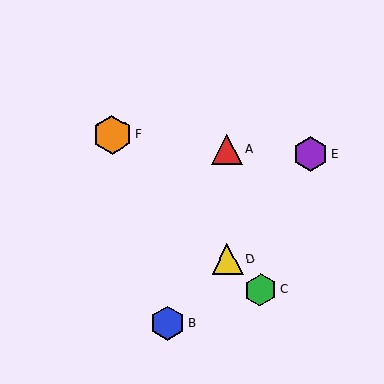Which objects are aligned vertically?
Objects A, D are aligned vertically.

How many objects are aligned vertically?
2 objects (A, D) are aligned vertically.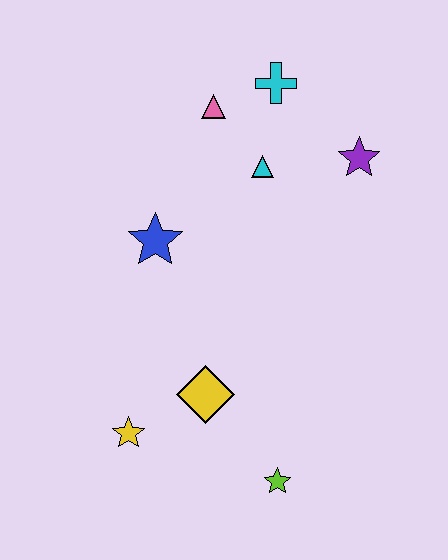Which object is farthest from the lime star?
The cyan cross is farthest from the lime star.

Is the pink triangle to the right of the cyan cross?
No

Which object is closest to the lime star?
The yellow diamond is closest to the lime star.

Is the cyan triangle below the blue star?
No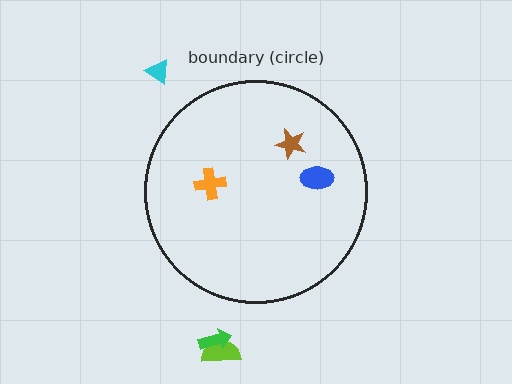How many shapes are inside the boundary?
3 inside, 3 outside.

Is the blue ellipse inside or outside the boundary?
Inside.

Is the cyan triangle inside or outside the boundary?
Outside.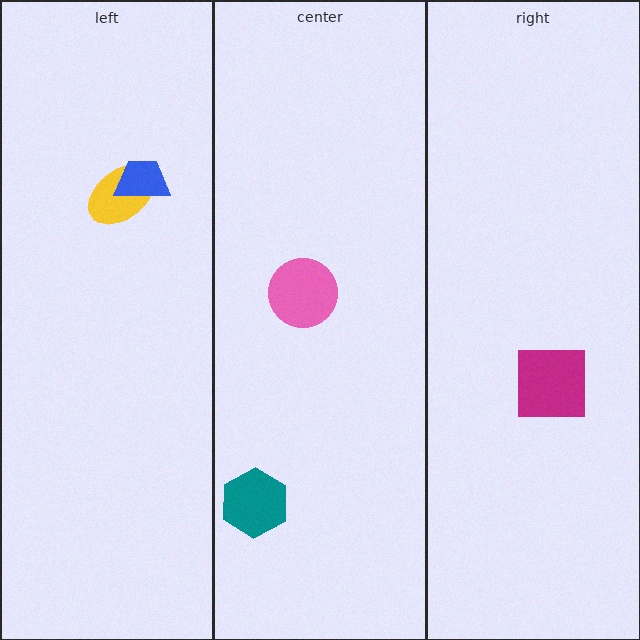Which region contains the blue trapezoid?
The left region.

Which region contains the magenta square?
The right region.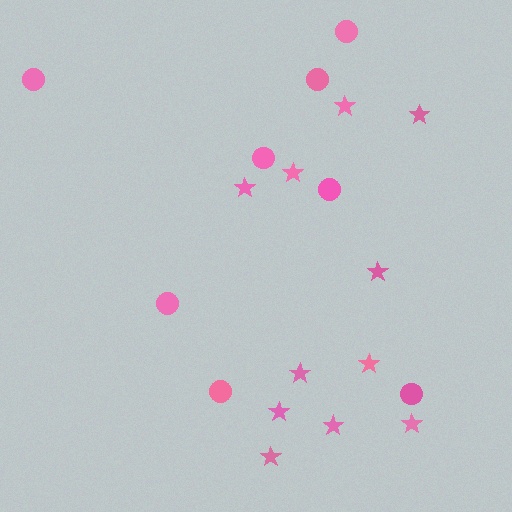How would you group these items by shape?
There are 2 groups: one group of stars (11) and one group of circles (8).